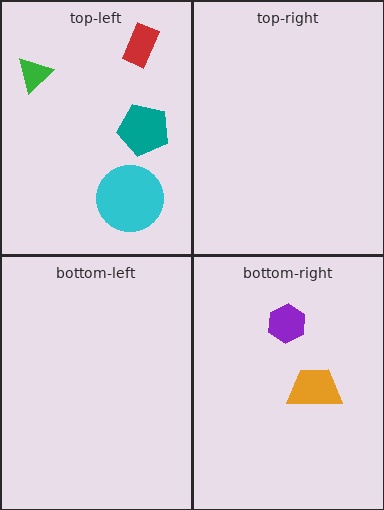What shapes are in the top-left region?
The cyan circle, the red rectangle, the teal pentagon, the green triangle.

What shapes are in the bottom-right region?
The orange trapezoid, the purple hexagon.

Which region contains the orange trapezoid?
The bottom-right region.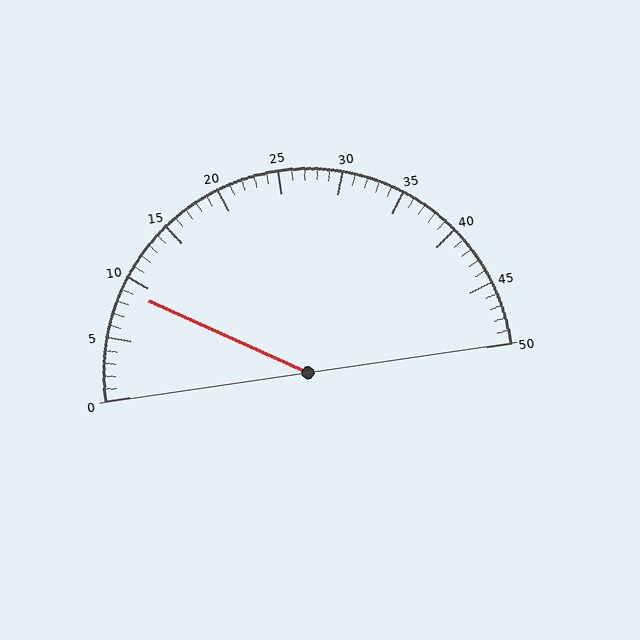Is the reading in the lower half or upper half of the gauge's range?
The reading is in the lower half of the range (0 to 50).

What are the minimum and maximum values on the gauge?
The gauge ranges from 0 to 50.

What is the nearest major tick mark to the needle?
The nearest major tick mark is 10.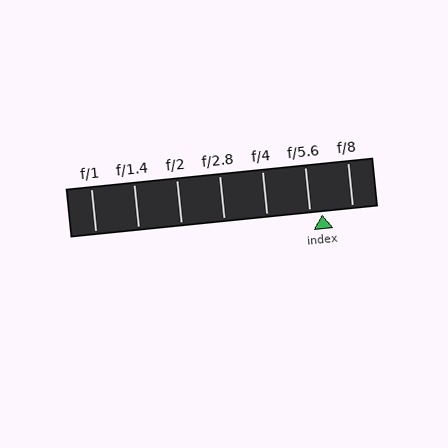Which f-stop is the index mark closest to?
The index mark is closest to f/5.6.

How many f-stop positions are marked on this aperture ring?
There are 7 f-stop positions marked.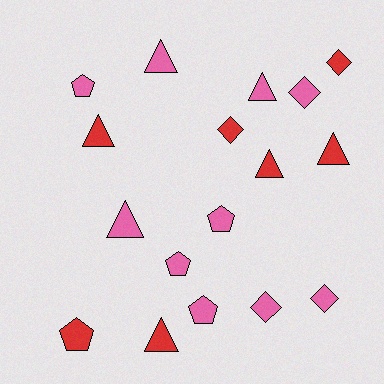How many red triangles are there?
There are 4 red triangles.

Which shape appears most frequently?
Triangle, with 7 objects.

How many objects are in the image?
There are 17 objects.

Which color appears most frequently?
Pink, with 10 objects.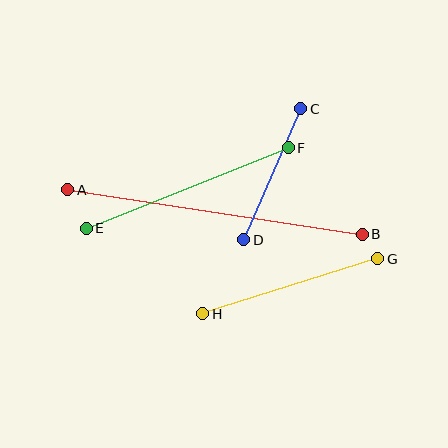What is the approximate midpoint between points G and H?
The midpoint is at approximately (290, 286) pixels.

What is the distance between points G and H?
The distance is approximately 184 pixels.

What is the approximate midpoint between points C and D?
The midpoint is at approximately (272, 174) pixels.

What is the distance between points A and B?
The distance is approximately 298 pixels.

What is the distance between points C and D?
The distance is approximately 143 pixels.